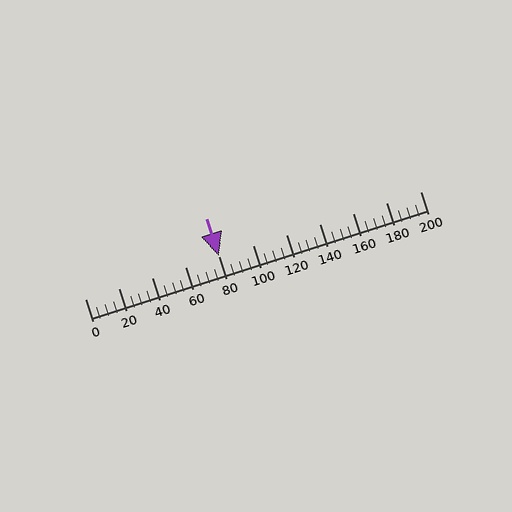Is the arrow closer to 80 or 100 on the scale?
The arrow is closer to 80.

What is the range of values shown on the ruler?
The ruler shows values from 0 to 200.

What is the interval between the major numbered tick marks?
The major tick marks are spaced 20 units apart.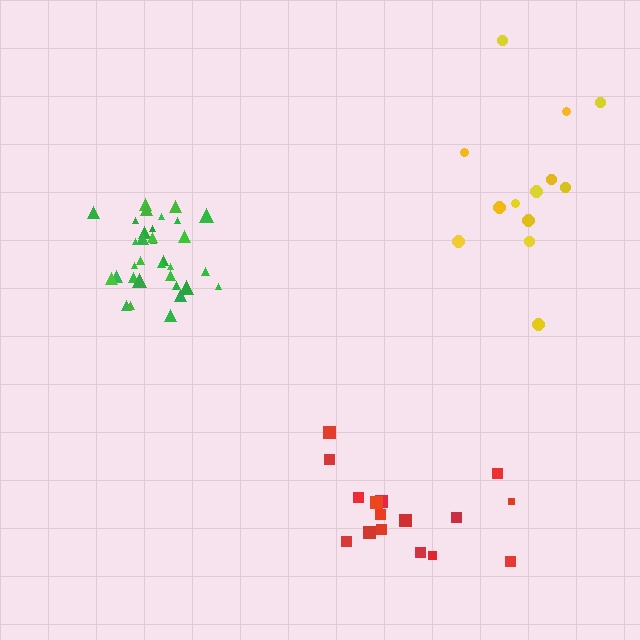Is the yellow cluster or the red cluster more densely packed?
Red.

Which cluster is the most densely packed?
Green.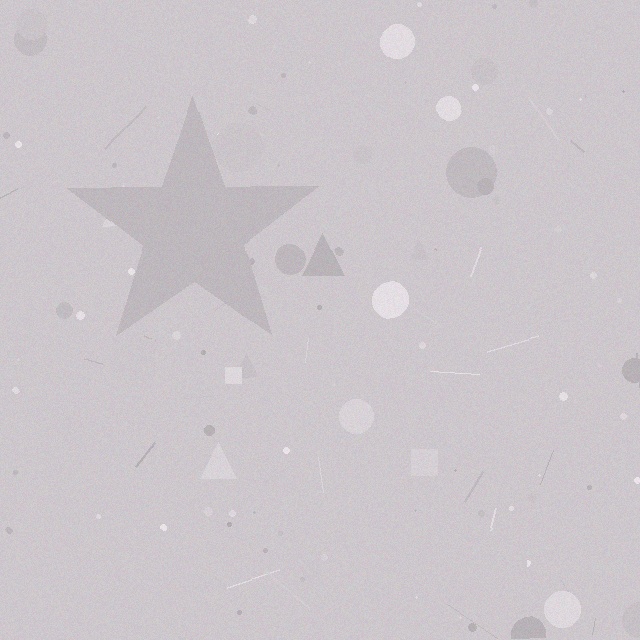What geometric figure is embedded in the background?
A star is embedded in the background.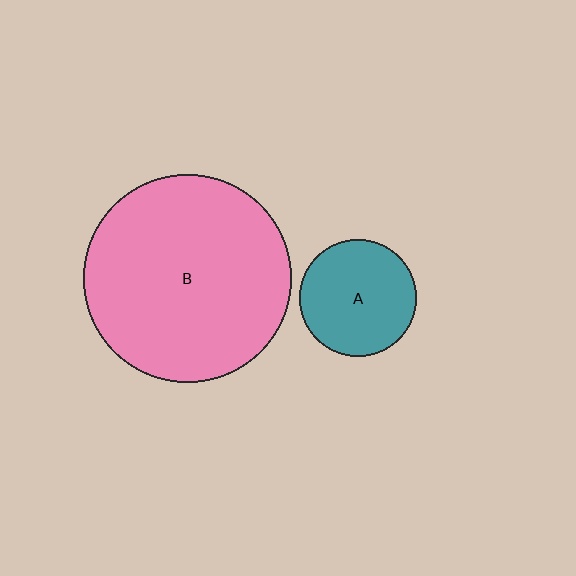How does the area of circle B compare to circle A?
Approximately 3.1 times.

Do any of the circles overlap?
No, none of the circles overlap.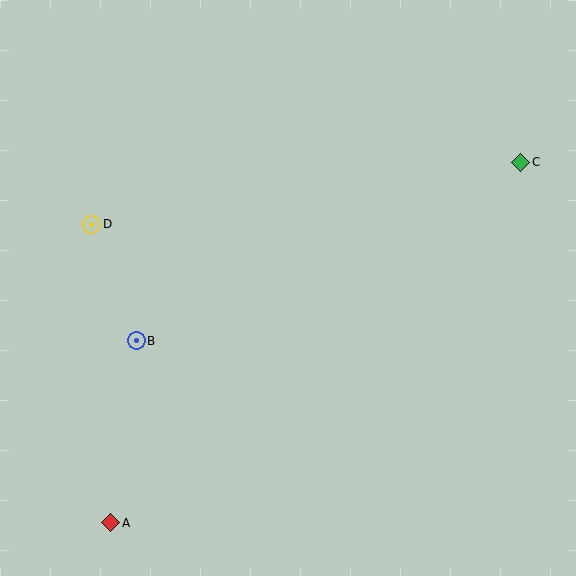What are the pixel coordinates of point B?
Point B is at (136, 341).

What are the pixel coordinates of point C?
Point C is at (521, 162).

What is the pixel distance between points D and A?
The distance between D and A is 299 pixels.